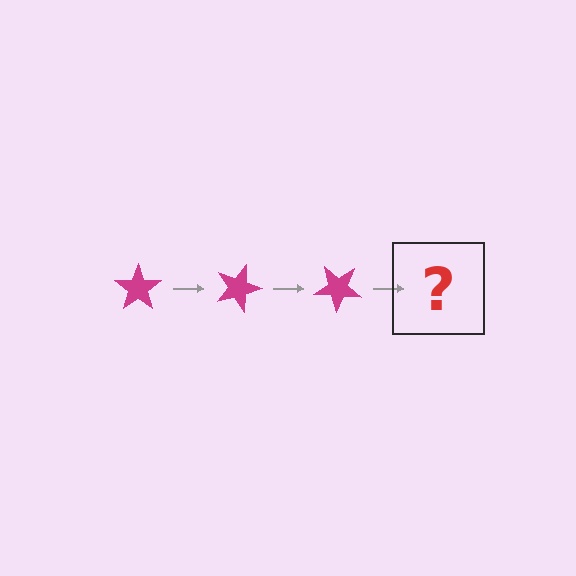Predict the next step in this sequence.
The next step is a magenta star rotated 60 degrees.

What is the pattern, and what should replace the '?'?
The pattern is that the star rotates 20 degrees each step. The '?' should be a magenta star rotated 60 degrees.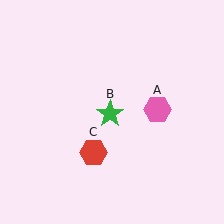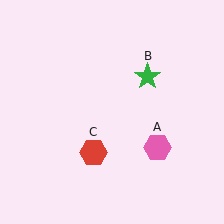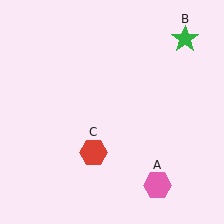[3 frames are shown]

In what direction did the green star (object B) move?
The green star (object B) moved up and to the right.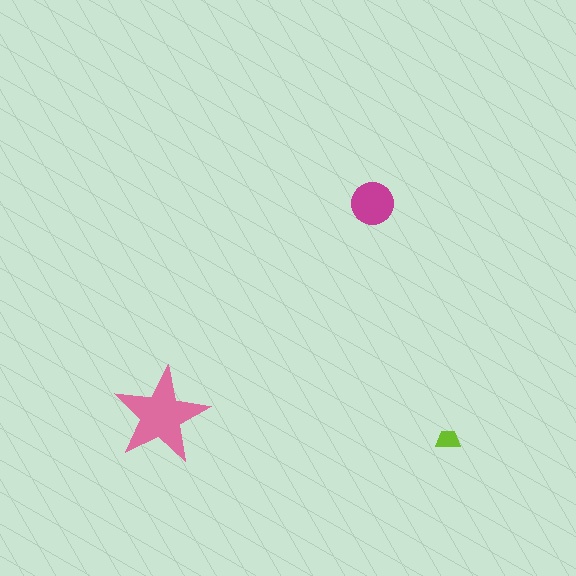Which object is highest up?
The magenta circle is topmost.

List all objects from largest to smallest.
The pink star, the magenta circle, the lime trapezoid.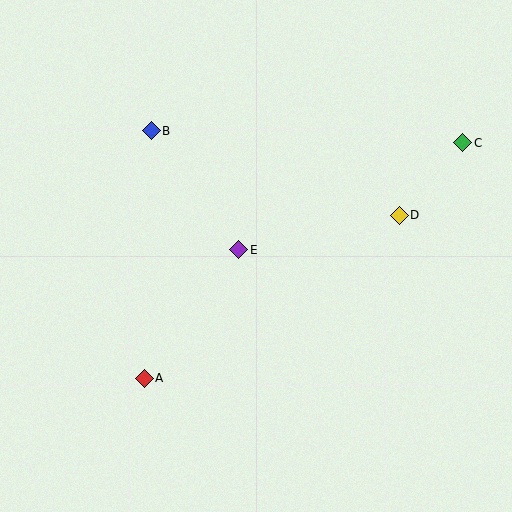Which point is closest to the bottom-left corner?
Point A is closest to the bottom-left corner.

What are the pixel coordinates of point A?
Point A is at (144, 378).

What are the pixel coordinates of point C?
Point C is at (463, 143).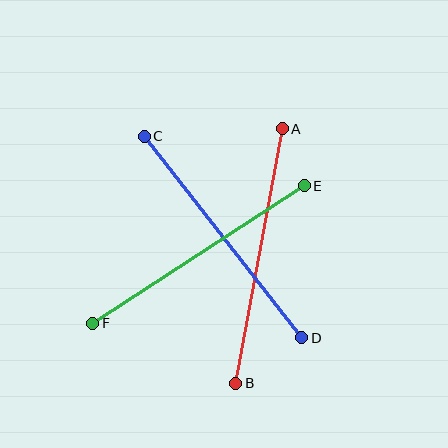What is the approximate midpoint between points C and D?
The midpoint is at approximately (223, 237) pixels.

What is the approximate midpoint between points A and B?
The midpoint is at approximately (259, 256) pixels.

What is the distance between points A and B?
The distance is approximately 259 pixels.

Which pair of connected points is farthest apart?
Points A and B are farthest apart.